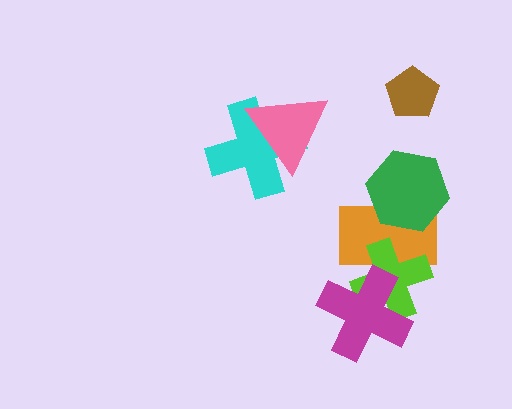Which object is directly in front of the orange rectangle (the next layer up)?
The green hexagon is directly in front of the orange rectangle.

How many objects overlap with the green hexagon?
1 object overlaps with the green hexagon.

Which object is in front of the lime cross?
The magenta cross is in front of the lime cross.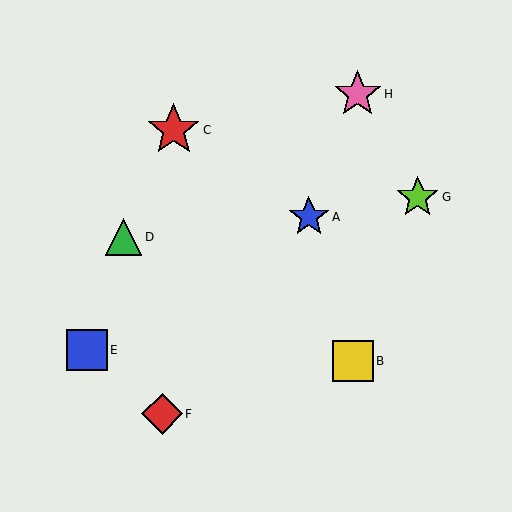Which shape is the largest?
The red star (labeled C) is the largest.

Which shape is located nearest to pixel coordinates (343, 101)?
The pink star (labeled H) at (358, 94) is nearest to that location.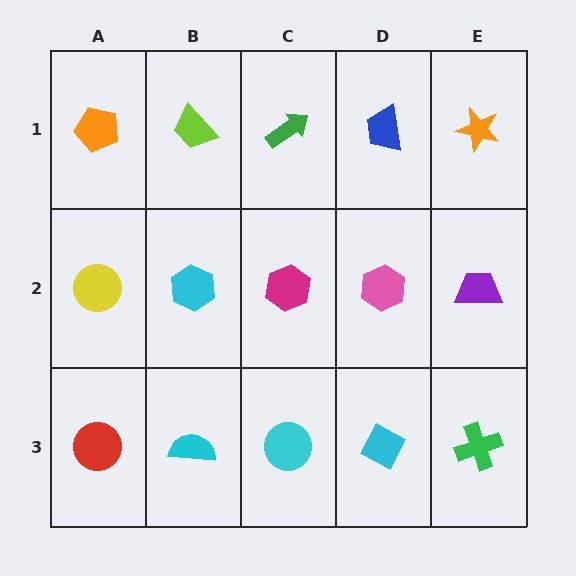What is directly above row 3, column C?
A magenta hexagon.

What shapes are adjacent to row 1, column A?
A yellow circle (row 2, column A), a lime trapezoid (row 1, column B).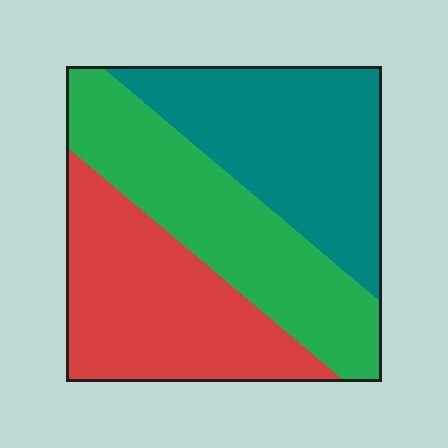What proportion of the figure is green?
Green covers 34% of the figure.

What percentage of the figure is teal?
Teal takes up about one third (1/3) of the figure.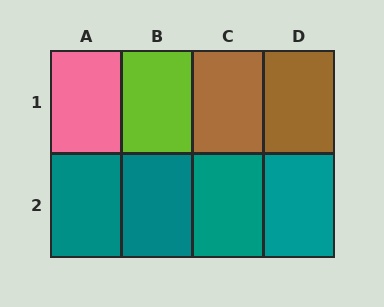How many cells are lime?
1 cell is lime.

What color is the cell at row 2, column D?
Teal.